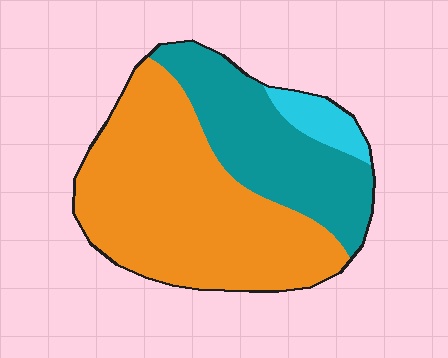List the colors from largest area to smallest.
From largest to smallest: orange, teal, cyan.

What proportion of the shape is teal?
Teal takes up about one third (1/3) of the shape.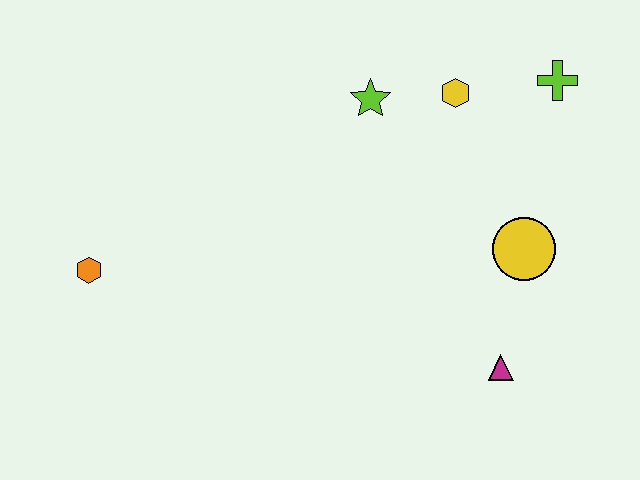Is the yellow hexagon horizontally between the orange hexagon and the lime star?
No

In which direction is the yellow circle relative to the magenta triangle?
The yellow circle is above the magenta triangle.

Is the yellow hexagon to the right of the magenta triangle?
No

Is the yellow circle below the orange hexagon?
No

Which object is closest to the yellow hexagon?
The lime star is closest to the yellow hexagon.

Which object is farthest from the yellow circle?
The orange hexagon is farthest from the yellow circle.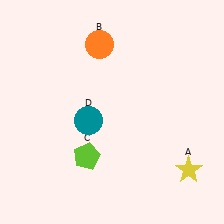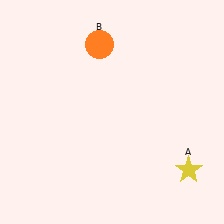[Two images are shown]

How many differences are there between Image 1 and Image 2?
There are 2 differences between the two images.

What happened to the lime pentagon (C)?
The lime pentagon (C) was removed in Image 2. It was in the bottom-left area of Image 1.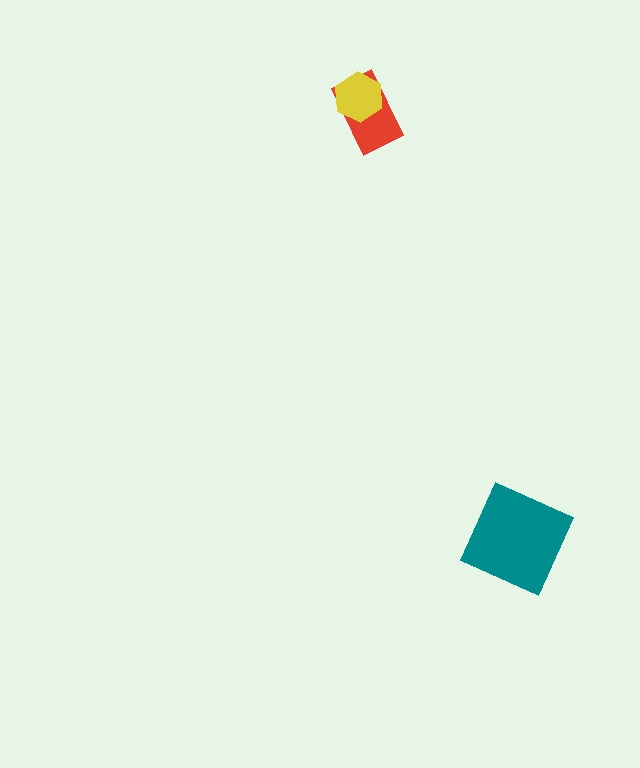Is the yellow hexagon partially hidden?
No, no other shape covers it.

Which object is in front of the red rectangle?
The yellow hexagon is in front of the red rectangle.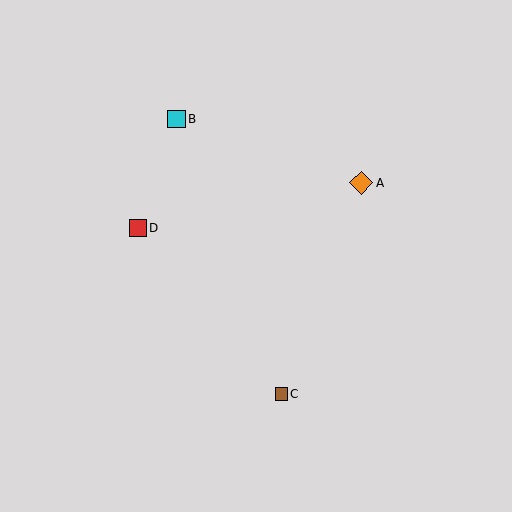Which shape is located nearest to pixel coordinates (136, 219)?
The red square (labeled D) at (138, 228) is nearest to that location.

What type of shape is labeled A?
Shape A is an orange diamond.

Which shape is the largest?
The orange diamond (labeled A) is the largest.